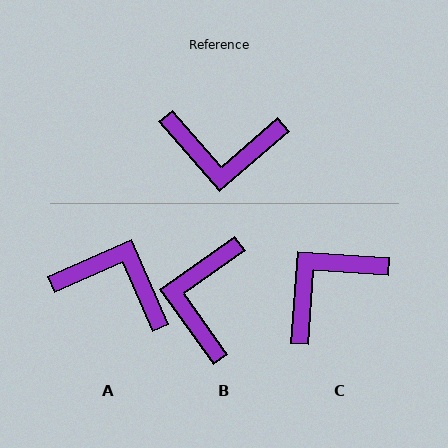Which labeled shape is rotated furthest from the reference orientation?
A, about 163 degrees away.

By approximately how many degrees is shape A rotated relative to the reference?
Approximately 163 degrees counter-clockwise.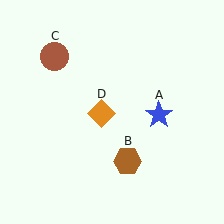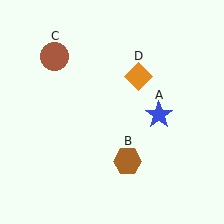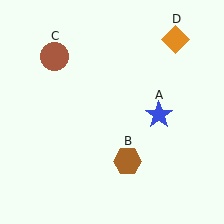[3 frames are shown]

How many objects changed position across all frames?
1 object changed position: orange diamond (object D).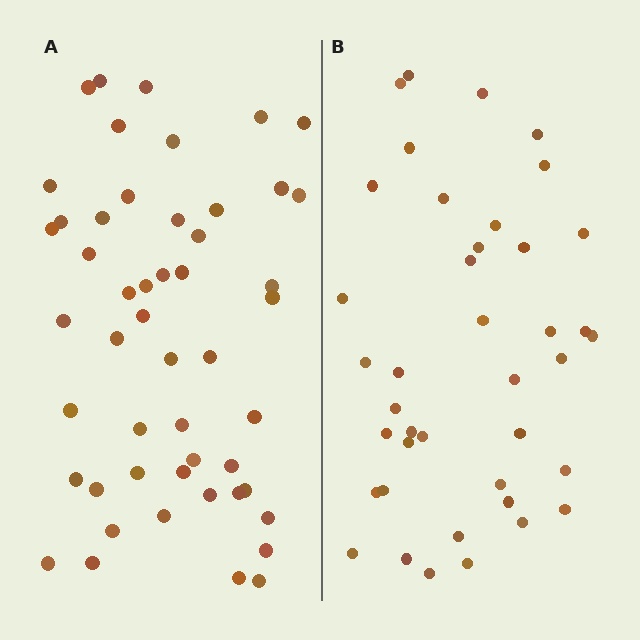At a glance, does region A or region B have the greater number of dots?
Region A (the left region) has more dots.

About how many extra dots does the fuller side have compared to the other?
Region A has roughly 10 or so more dots than region B.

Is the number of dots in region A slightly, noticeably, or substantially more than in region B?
Region A has noticeably more, but not dramatically so. The ratio is roughly 1.2 to 1.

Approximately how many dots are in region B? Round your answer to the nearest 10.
About 40 dots.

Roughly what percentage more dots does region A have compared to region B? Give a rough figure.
About 25% more.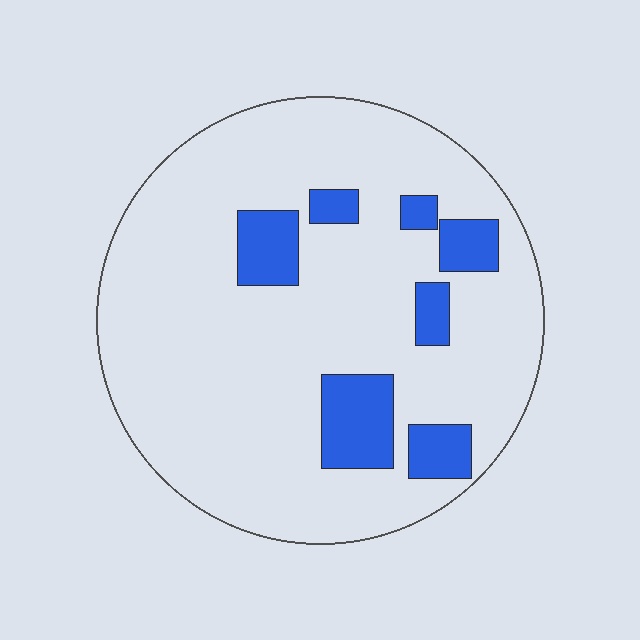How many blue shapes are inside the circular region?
7.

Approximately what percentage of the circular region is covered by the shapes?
Approximately 15%.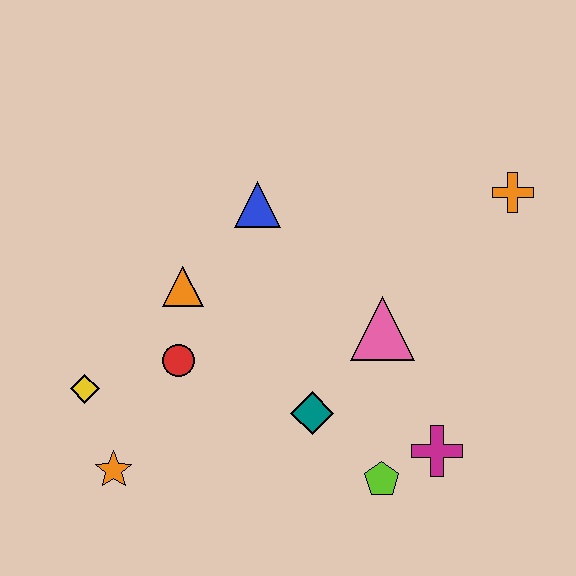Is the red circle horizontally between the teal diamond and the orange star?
Yes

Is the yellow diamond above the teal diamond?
Yes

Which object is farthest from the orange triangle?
The orange cross is farthest from the orange triangle.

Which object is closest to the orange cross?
The pink triangle is closest to the orange cross.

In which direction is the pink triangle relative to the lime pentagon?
The pink triangle is above the lime pentagon.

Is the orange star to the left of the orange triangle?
Yes